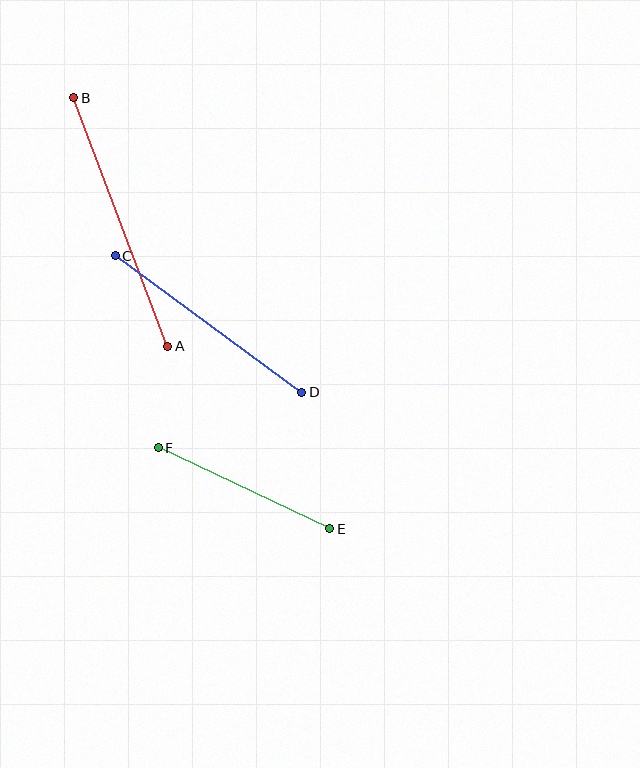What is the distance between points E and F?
The distance is approximately 190 pixels.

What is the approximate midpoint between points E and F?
The midpoint is at approximately (244, 488) pixels.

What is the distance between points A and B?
The distance is approximately 266 pixels.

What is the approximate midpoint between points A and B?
The midpoint is at approximately (121, 222) pixels.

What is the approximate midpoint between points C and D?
The midpoint is at approximately (208, 324) pixels.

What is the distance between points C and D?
The distance is approximately 231 pixels.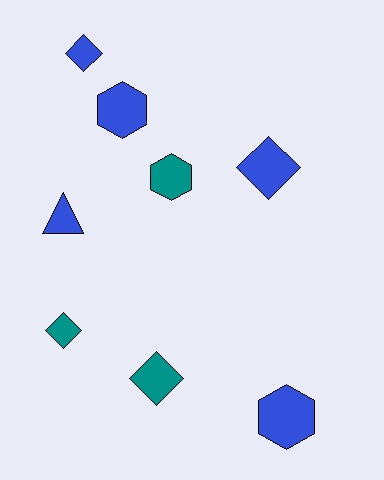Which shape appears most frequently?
Diamond, with 4 objects.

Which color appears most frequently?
Blue, with 5 objects.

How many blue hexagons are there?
There are 2 blue hexagons.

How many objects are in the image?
There are 8 objects.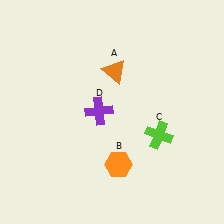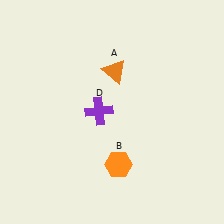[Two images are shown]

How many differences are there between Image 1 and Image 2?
There is 1 difference between the two images.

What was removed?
The lime cross (C) was removed in Image 2.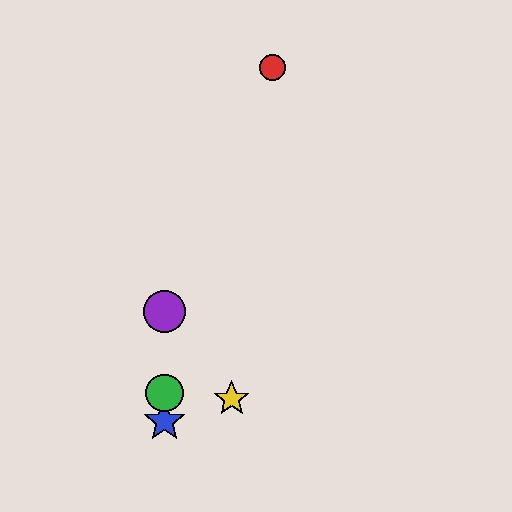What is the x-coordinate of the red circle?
The red circle is at x≈272.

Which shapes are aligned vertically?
The blue star, the green circle, the purple circle are aligned vertically.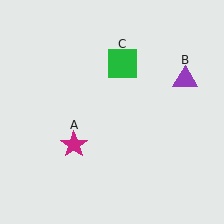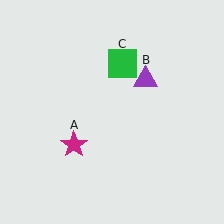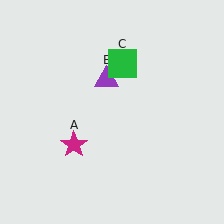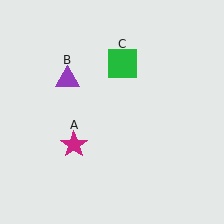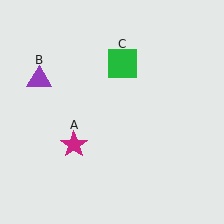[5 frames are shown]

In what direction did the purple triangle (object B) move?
The purple triangle (object B) moved left.